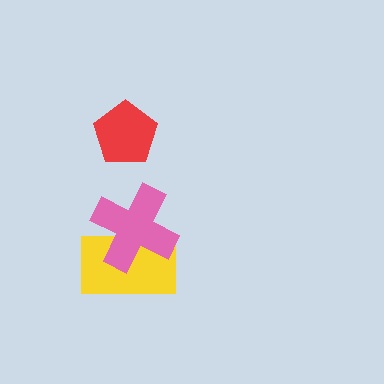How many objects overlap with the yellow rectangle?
1 object overlaps with the yellow rectangle.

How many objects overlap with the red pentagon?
0 objects overlap with the red pentagon.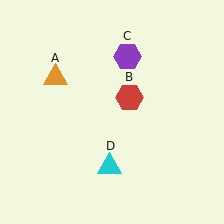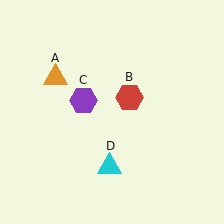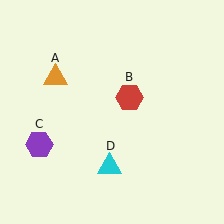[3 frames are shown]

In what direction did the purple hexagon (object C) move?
The purple hexagon (object C) moved down and to the left.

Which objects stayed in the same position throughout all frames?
Orange triangle (object A) and red hexagon (object B) and cyan triangle (object D) remained stationary.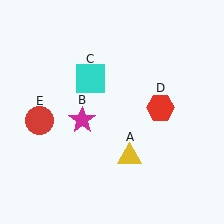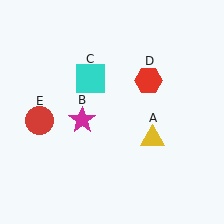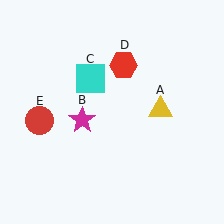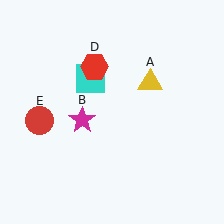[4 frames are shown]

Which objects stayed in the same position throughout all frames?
Magenta star (object B) and cyan square (object C) and red circle (object E) remained stationary.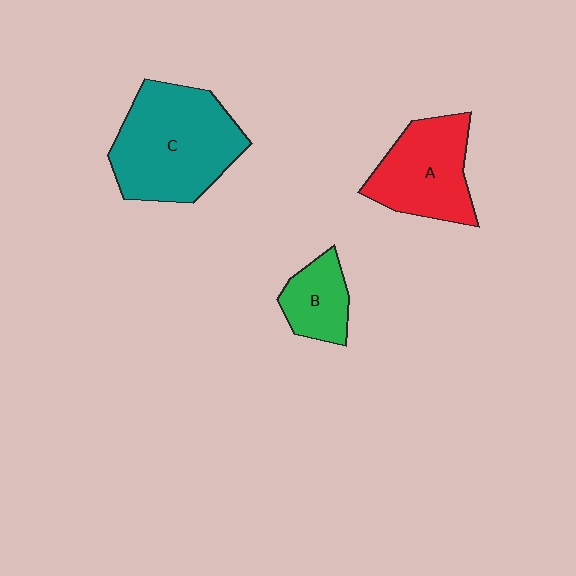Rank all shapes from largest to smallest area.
From largest to smallest: C (teal), A (red), B (green).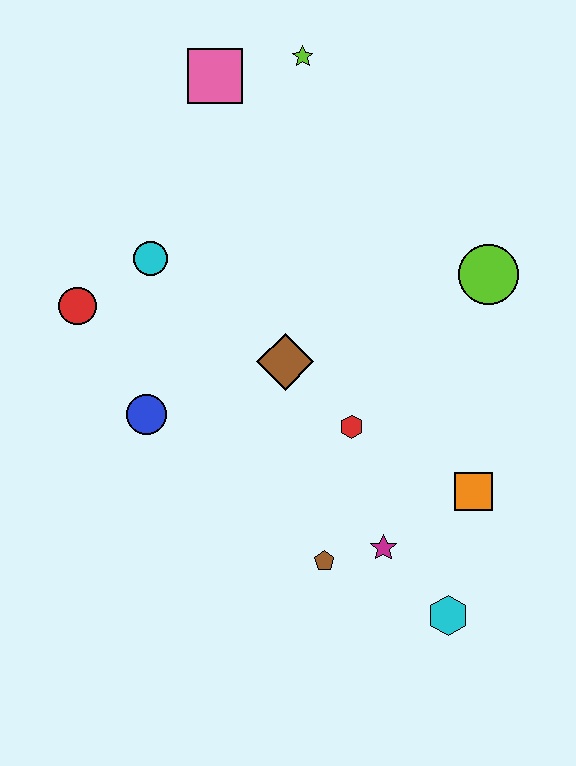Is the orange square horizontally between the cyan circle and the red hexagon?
No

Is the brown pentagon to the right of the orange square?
No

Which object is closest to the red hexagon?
The brown diamond is closest to the red hexagon.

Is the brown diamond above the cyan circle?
No